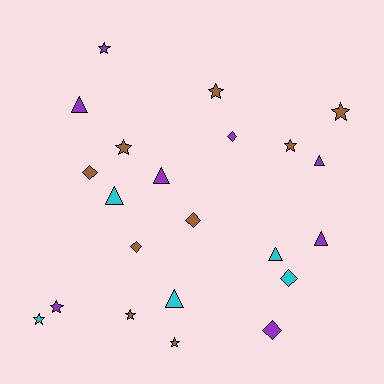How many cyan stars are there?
There is 1 cyan star.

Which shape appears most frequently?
Star, with 9 objects.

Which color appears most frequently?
Brown, with 9 objects.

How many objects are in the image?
There are 22 objects.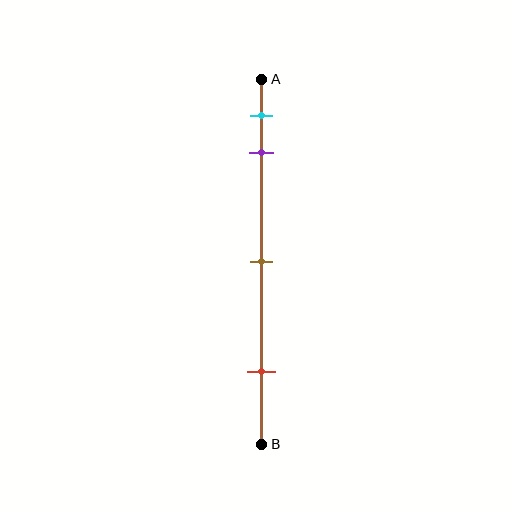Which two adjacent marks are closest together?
The cyan and purple marks are the closest adjacent pair.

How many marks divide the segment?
There are 4 marks dividing the segment.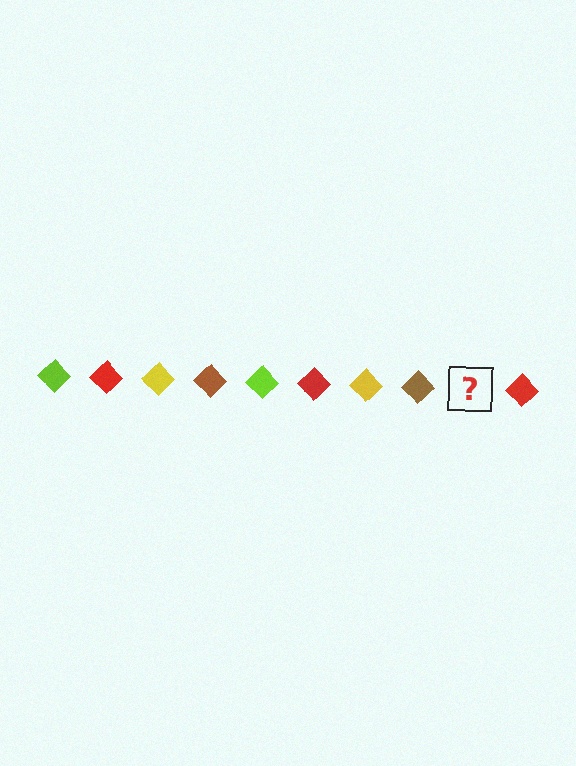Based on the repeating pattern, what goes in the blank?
The blank should be a lime diamond.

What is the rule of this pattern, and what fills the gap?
The rule is that the pattern cycles through lime, red, yellow, brown diamonds. The gap should be filled with a lime diamond.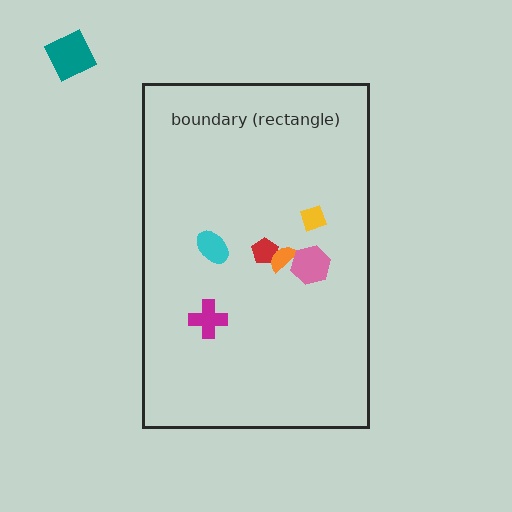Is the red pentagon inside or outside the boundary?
Inside.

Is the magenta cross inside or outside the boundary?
Inside.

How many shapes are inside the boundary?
6 inside, 1 outside.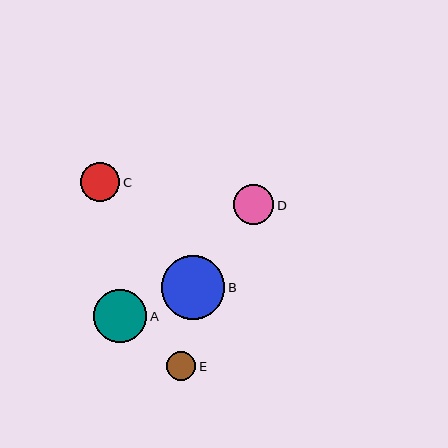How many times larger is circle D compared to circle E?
Circle D is approximately 1.4 times the size of circle E.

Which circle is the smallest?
Circle E is the smallest with a size of approximately 29 pixels.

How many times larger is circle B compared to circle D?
Circle B is approximately 1.6 times the size of circle D.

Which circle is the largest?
Circle B is the largest with a size of approximately 63 pixels.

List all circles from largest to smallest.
From largest to smallest: B, A, D, C, E.